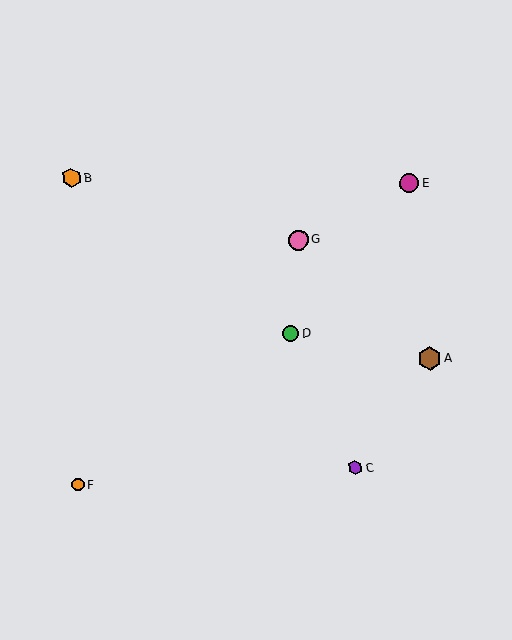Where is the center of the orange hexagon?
The center of the orange hexagon is at (71, 177).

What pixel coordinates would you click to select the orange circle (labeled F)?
Click at (78, 484) to select the orange circle F.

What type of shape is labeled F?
Shape F is an orange circle.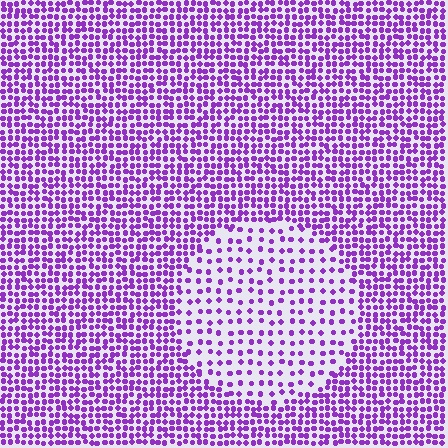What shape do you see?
I see a circle.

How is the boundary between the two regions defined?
The boundary is defined by a change in element density (approximately 2.3x ratio). All elements are the same color, size, and shape.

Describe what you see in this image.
The image contains small purple elements arranged at two different densities. A circle-shaped region is visible where the elements are less densely packed than the surrounding area.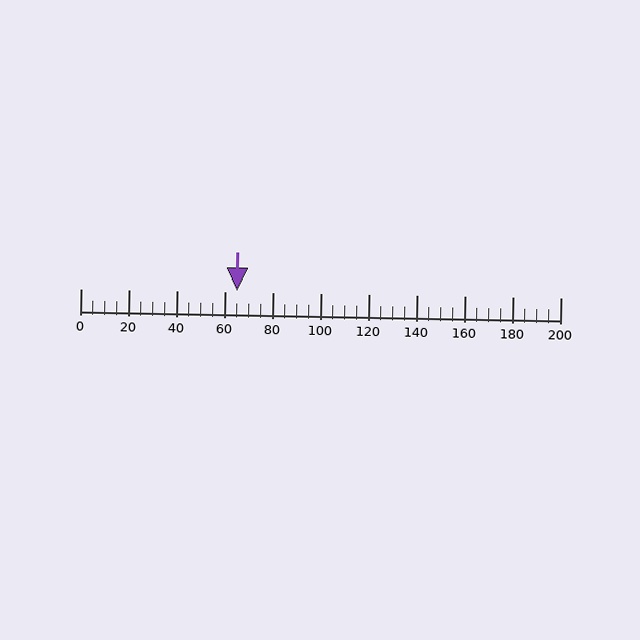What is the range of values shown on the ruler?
The ruler shows values from 0 to 200.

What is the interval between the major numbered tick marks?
The major tick marks are spaced 20 units apart.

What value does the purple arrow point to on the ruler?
The purple arrow points to approximately 65.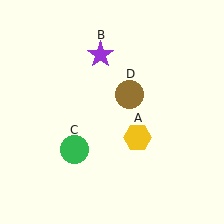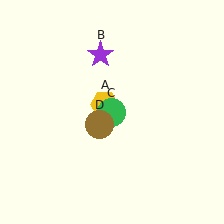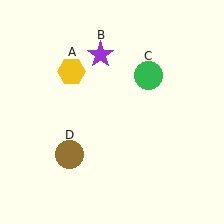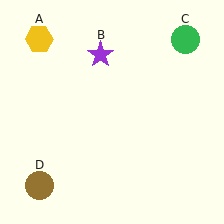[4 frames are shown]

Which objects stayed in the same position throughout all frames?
Purple star (object B) remained stationary.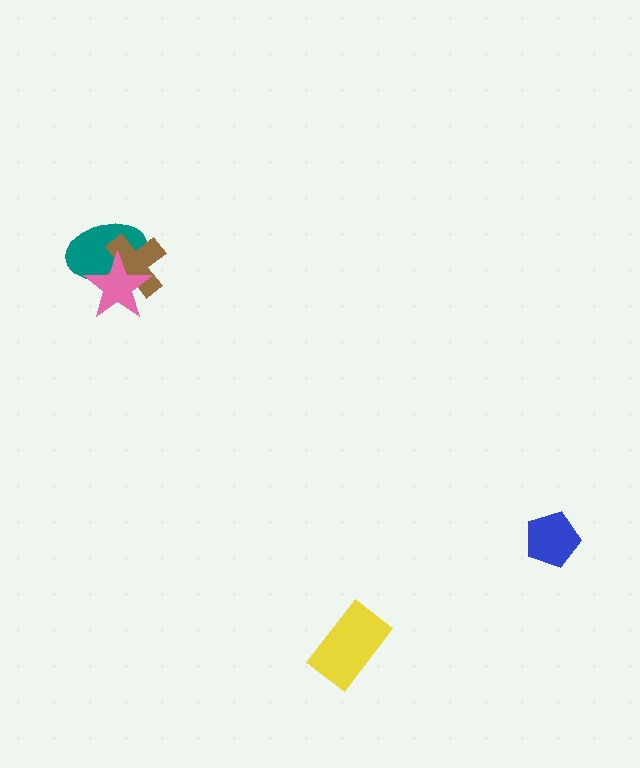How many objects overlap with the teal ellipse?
2 objects overlap with the teal ellipse.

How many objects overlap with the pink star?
2 objects overlap with the pink star.